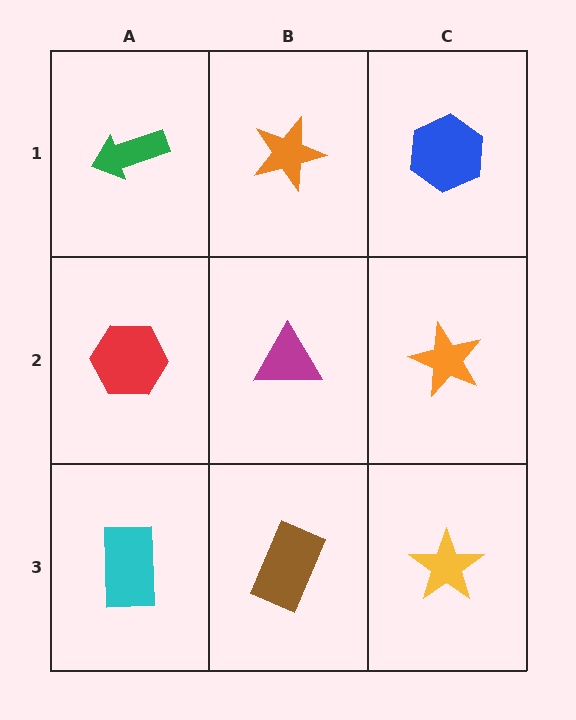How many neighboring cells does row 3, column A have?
2.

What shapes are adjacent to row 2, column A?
A green arrow (row 1, column A), a cyan rectangle (row 3, column A), a magenta triangle (row 2, column B).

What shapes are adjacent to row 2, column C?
A blue hexagon (row 1, column C), a yellow star (row 3, column C), a magenta triangle (row 2, column B).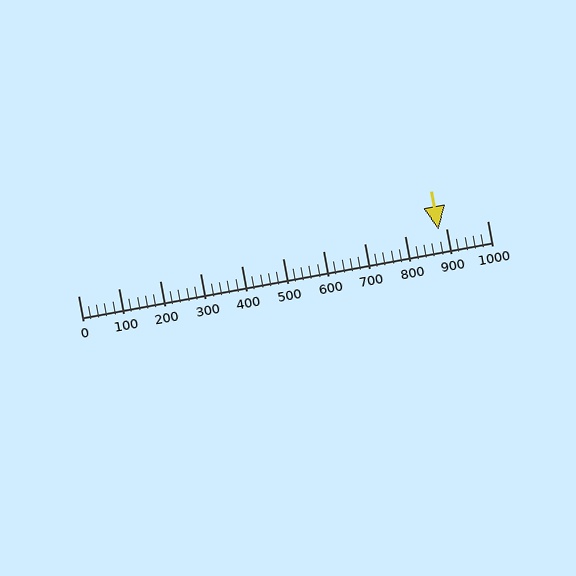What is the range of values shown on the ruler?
The ruler shows values from 0 to 1000.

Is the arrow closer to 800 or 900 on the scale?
The arrow is closer to 900.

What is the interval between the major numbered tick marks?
The major tick marks are spaced 100 units apart.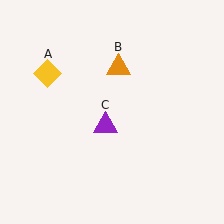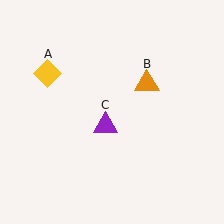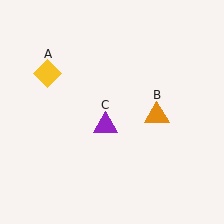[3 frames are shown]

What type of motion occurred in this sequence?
The orange triangle (object B) rotated clockwise around the center of the scene.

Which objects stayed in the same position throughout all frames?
Yellow diamond (object A) and purple triangle (object C) remained stationary.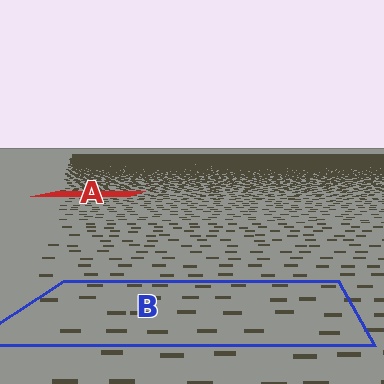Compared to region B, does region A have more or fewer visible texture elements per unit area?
Region A has more texture elements per unit area — they are packed more densely because it is farther away.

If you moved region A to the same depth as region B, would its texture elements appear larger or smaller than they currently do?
They would appear larger. At a closer depth, the same texture elements are projected at a bigger on-screen size.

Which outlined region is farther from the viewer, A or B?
Region A is farther from the viewer — the texture elements inside it appear smaller and more densely packed.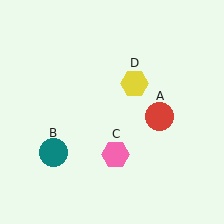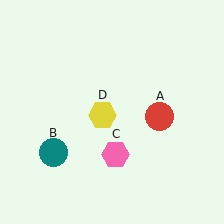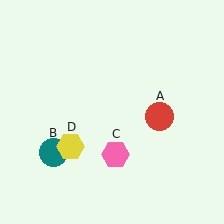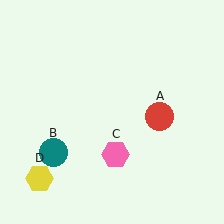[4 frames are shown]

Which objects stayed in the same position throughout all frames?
Red circle (object A) and teal circle (object B) and pink hexagon (object C) remained stationary.